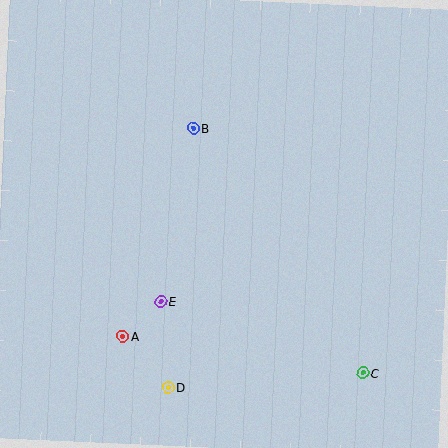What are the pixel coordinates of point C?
Point C is at (363, 373).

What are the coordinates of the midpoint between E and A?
The midpoint between E and A is at (142, 319).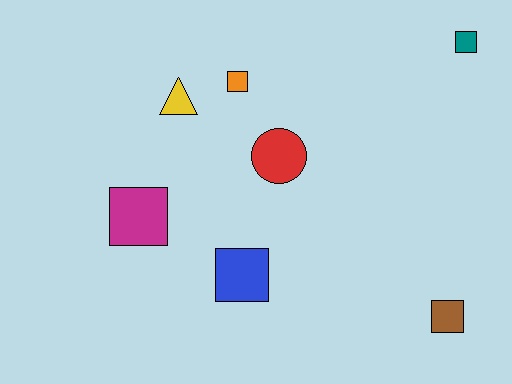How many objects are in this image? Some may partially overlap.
There are 7 objects.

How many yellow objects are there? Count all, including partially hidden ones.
There is 1 yellow object.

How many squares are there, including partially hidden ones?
There are 5 squares.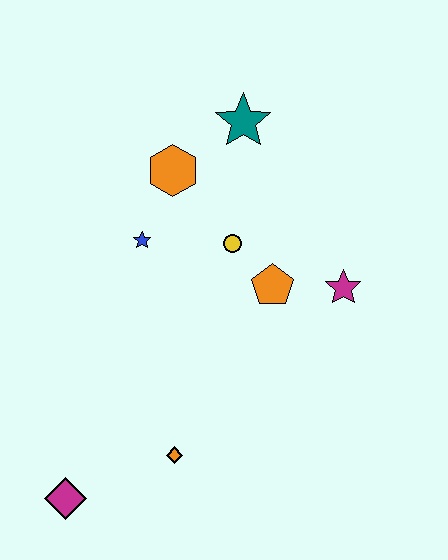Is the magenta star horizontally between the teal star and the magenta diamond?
No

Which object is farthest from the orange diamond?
The teal star is farthest from the orange diamond.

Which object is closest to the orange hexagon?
The blue star is closest to the orange hexagon.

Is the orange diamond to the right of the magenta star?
No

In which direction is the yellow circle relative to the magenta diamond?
The yellow circle is above the magenta diamond.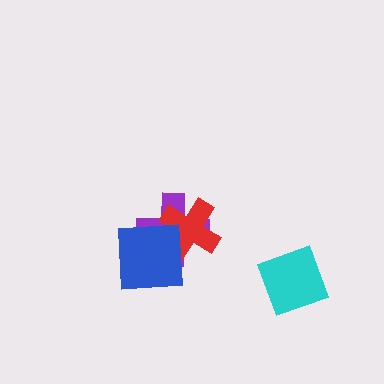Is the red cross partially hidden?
Yes, it is partially covered by another shape.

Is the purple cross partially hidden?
Yes, it is partially covered by another shape.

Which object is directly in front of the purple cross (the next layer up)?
The red cross is directly in front of the purple cross.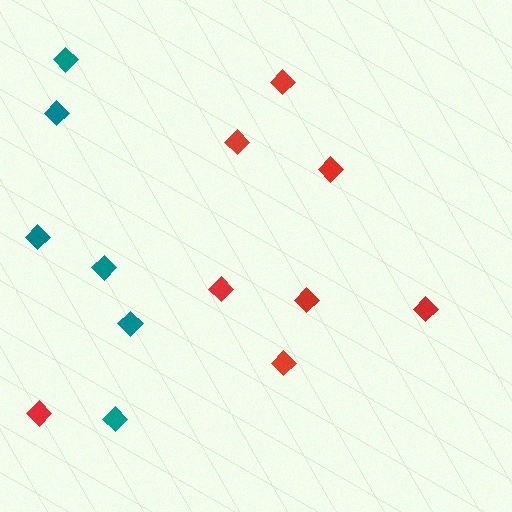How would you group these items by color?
There are 2 groups: one group of teal diamonds (6) and one group of red diamonds (8).